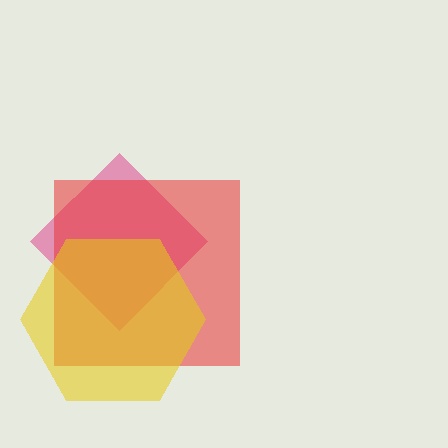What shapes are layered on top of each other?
The layered shapes are: a pink diamond, a red square, a yellow hexagon.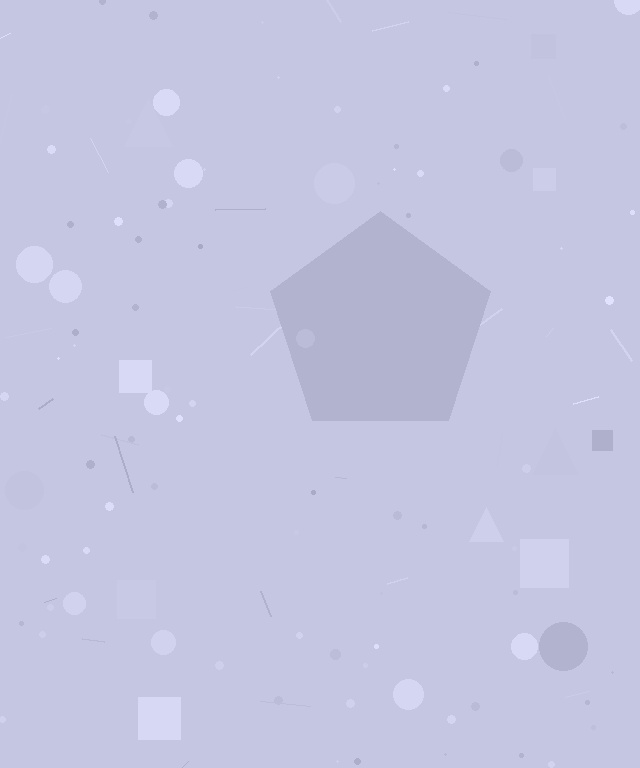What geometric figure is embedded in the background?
A pentagon is embedded in the background.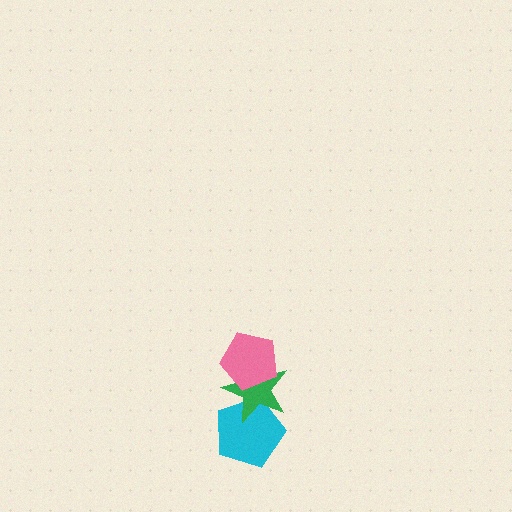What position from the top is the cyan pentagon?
The cyan pentagon is 3rd from the top.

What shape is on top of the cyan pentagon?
The green star is on top of the cyan pentagon.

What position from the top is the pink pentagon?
The pink pentagon is 1st from the top.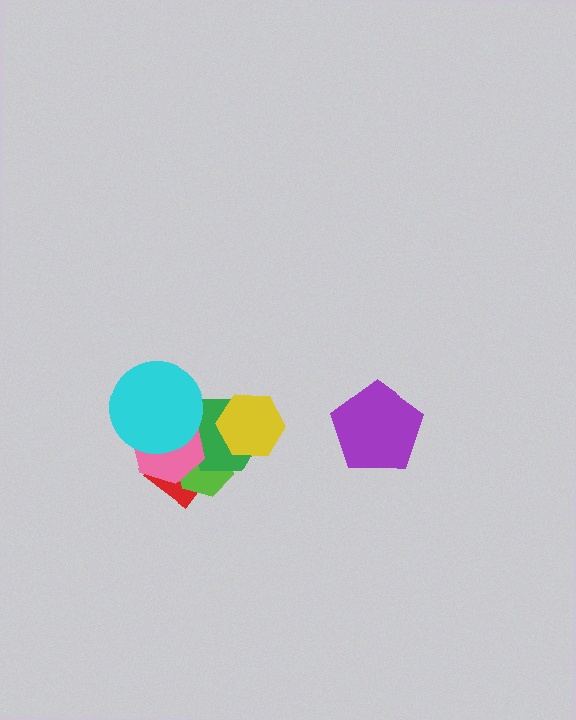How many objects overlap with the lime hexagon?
3 objects overlap with the lime hexagon.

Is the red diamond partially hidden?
Yes, it is partially covered by another shape.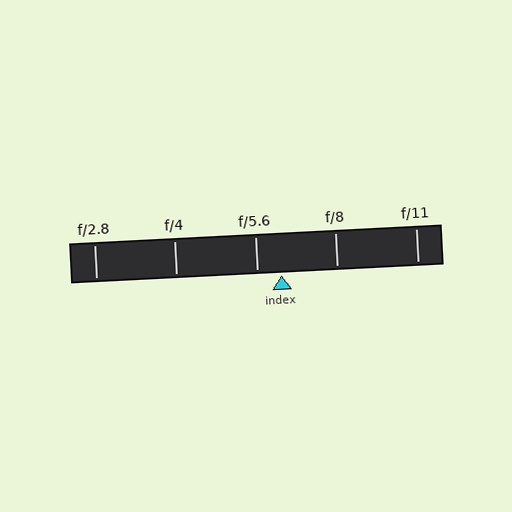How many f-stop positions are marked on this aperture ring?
There are 5 f-stop positions marked.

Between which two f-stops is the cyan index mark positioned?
The index mark is between f/5.6 and f/8.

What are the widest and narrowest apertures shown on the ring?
The widest aperture shown is f/2.8 and the narrowest is f/11.